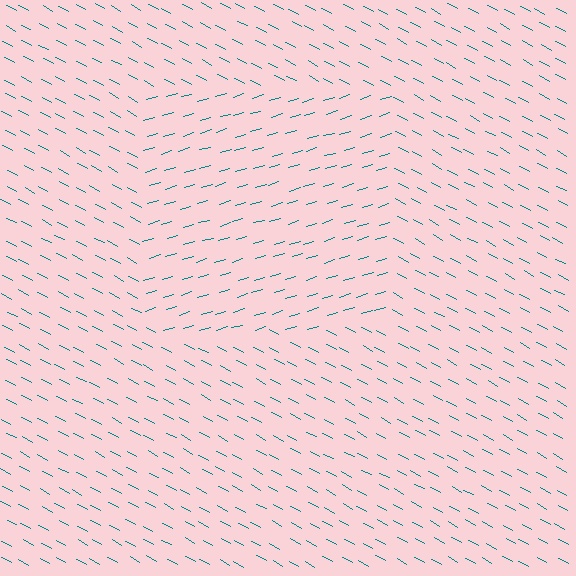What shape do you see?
I see a rectangle.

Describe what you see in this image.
The image is filled with small teal line segments. A rectangle region in the image has lines oriented differently from the surrounding lines, creating a visible texture boundary.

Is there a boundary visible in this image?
Yes, there is a texture boundary formed by a change in line orientation.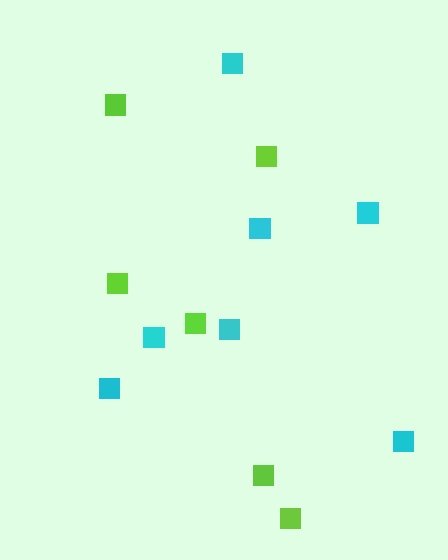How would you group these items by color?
There are 2 groups: one group of cyan squares (7) and one group of lime squares (6).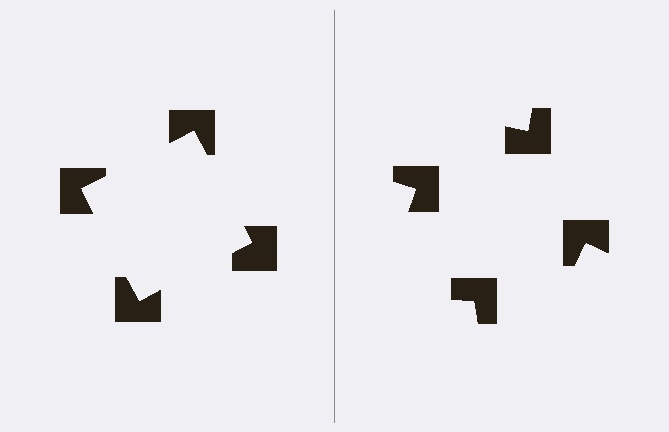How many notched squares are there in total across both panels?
8 — 4 on each side.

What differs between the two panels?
The notched squares are positioned identically on both sides; only the wedge orientations differ. On the left they align to a square; on the right they are misaligned.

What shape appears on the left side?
An illusory square.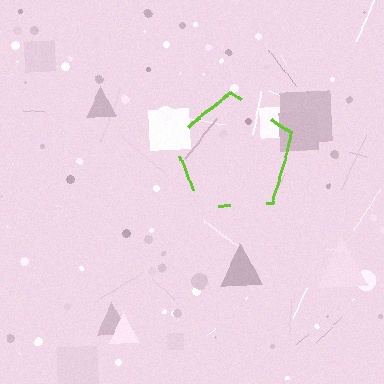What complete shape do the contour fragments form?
The contour fragments form a pentagon.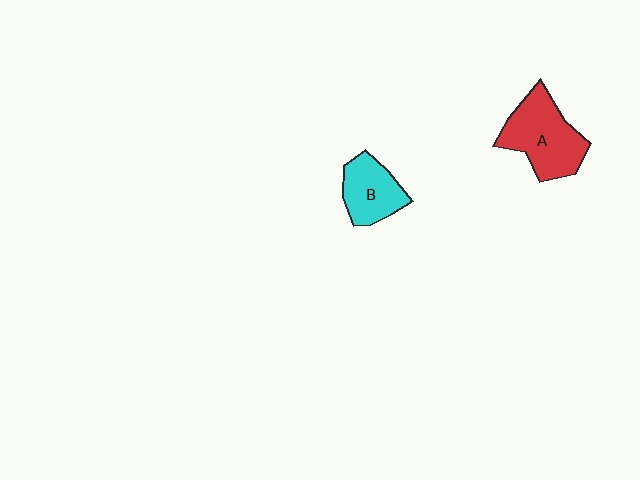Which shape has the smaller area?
Shape B (cyan).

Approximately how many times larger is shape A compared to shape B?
Approximately 1.5 times.